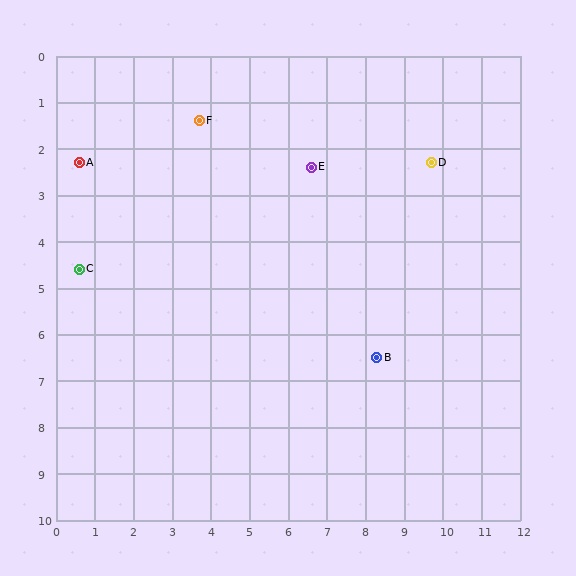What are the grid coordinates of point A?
Point A is at approximately (0.6, 2.3).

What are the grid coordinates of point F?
Point F is at approximately (3.7, 1.4).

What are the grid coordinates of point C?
Point C is at approximately (0.6, 4.6).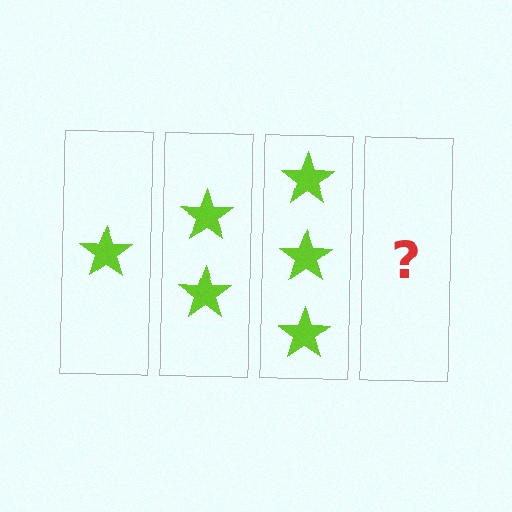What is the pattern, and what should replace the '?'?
The pattern is that each step adds one more star. The '?' should be 4 stars.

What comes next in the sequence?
The next element should be 4 stars.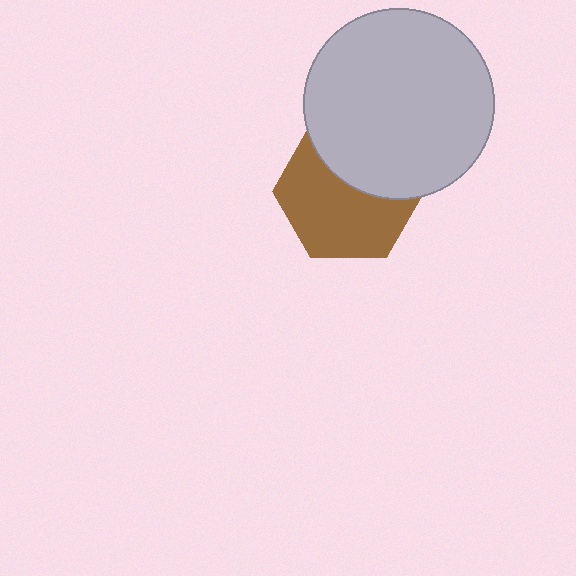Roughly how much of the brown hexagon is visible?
About half of it is visible (roughly 61%).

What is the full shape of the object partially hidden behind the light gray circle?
The partially hidden object is a brown hexagon.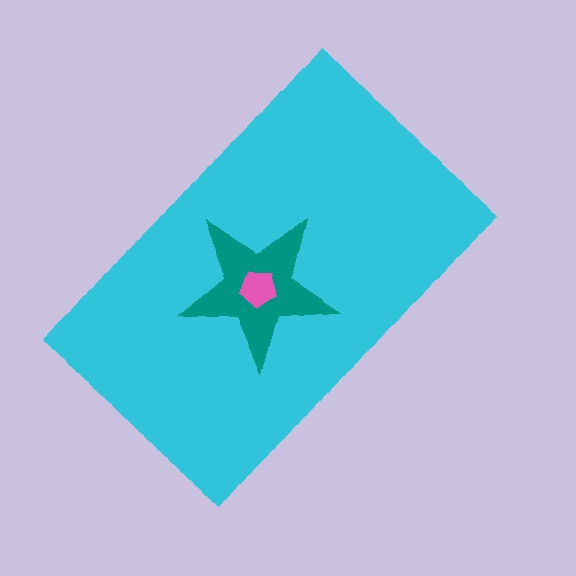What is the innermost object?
The pink pentagon.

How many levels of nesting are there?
3.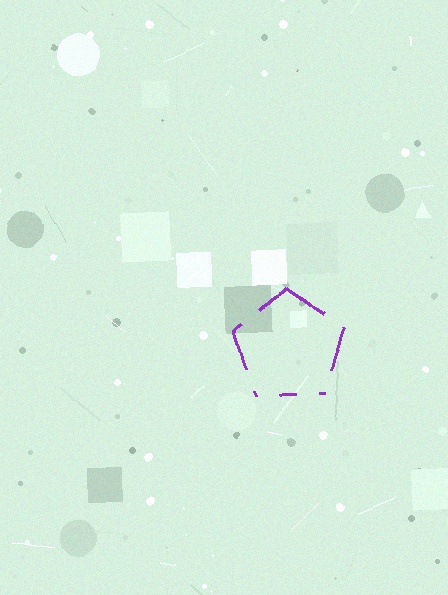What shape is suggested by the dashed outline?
The dashed outline suggests a pentagon.